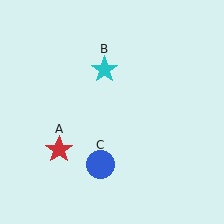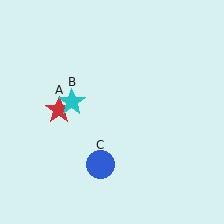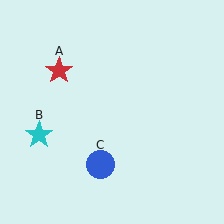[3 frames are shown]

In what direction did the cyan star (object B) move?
The cyan star (object B) moved down and to the left.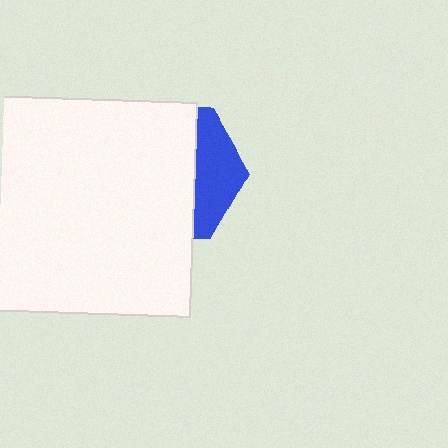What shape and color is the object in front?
The object in front is a white square.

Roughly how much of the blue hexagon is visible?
A small part of it is visible (roughly 31%).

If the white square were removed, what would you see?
You would see the complete blue hexagon.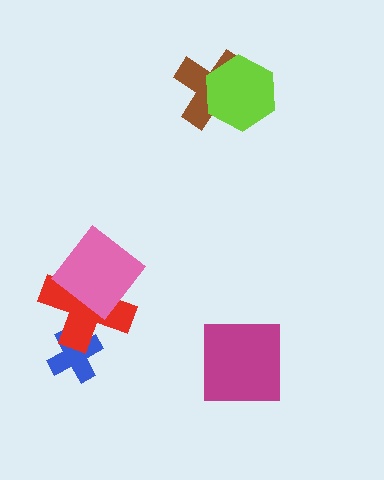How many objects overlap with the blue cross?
1 object overlaps with the blue cross.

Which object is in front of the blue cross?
The red cross is in front of the blue cross.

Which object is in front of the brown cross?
The lime hexagon is in front of the brown cross.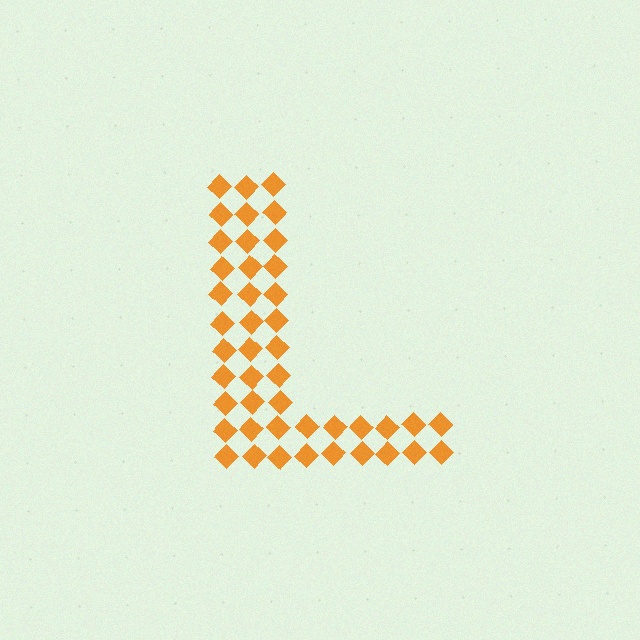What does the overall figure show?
The overall figure shows the letter L.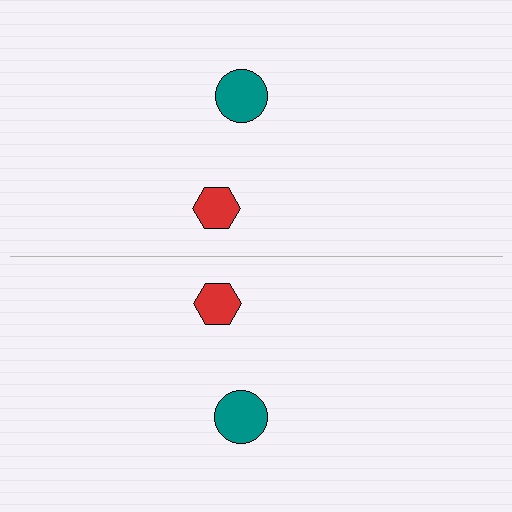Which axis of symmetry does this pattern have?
The pattern has a horizontal axis of symmetry running through the center of the image.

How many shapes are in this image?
There are 4 shapes in this image.